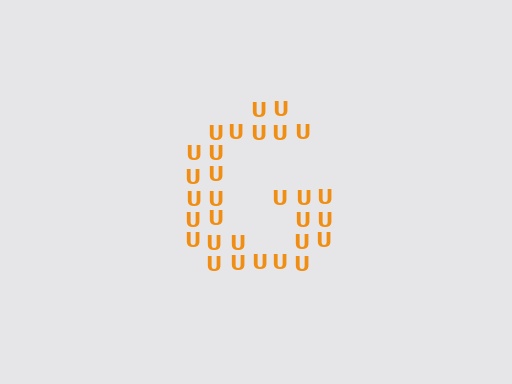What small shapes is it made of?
It is made of small letter U's.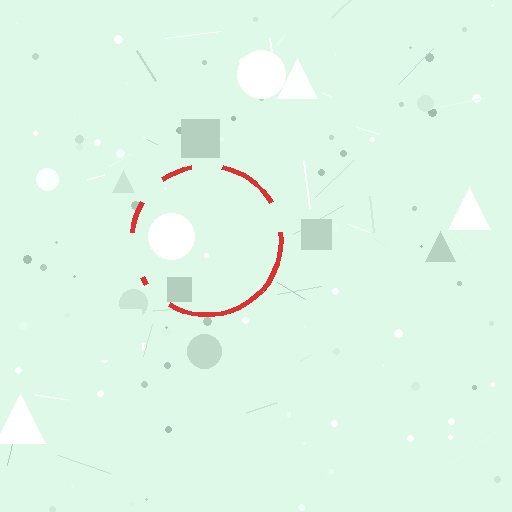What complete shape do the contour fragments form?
The contour fragments form a circle.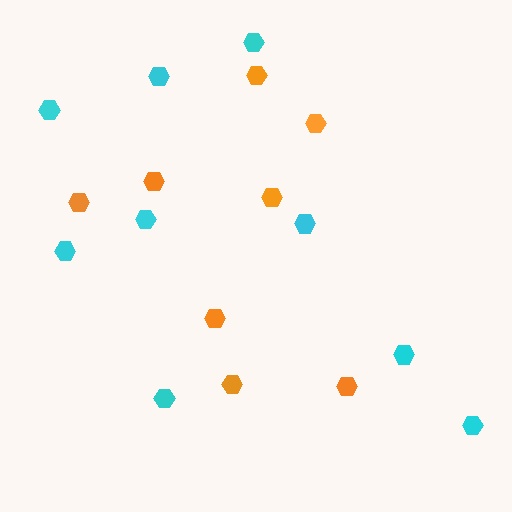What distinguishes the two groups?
There are 2 groups: one group of cyan hexagons (9) and one group of orange hexagons (8).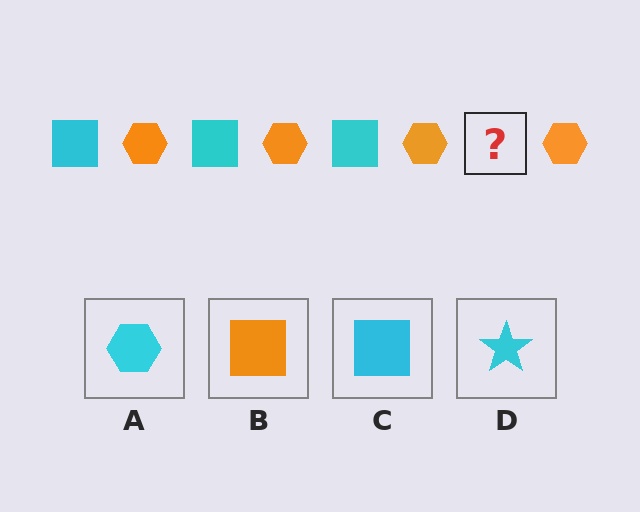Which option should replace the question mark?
Option C.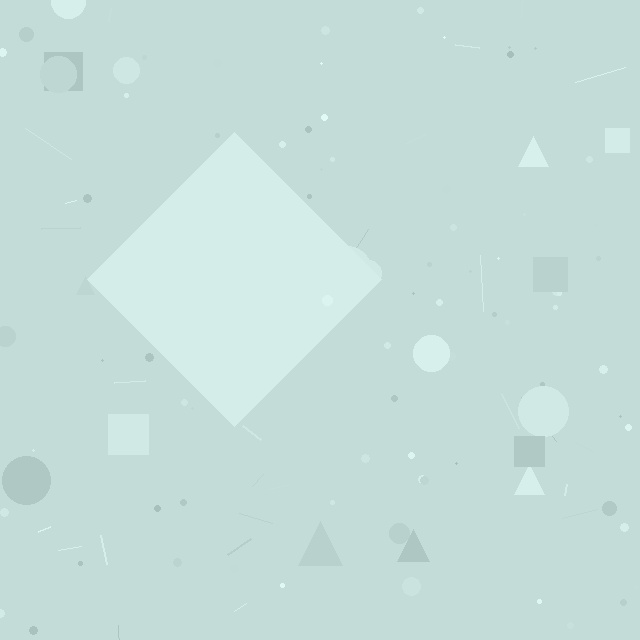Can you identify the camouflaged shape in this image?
The camouflaged shape is a diamond.